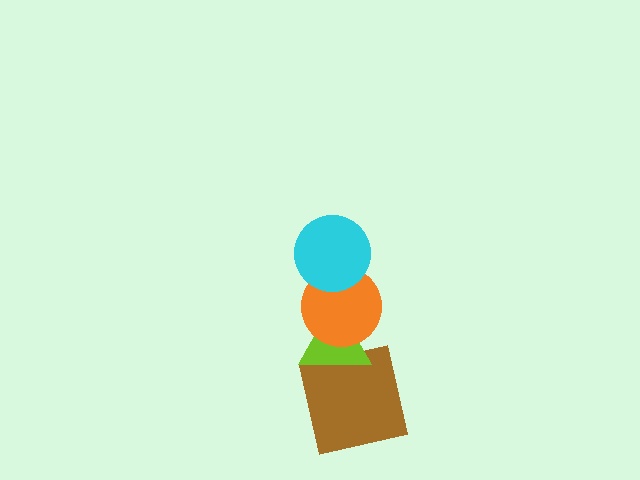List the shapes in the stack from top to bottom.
From top to bottom: the cyan circle, the orange circle, the lime triangle, the brown square.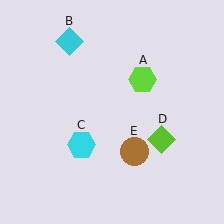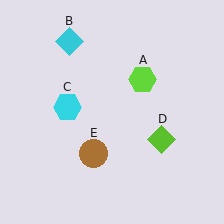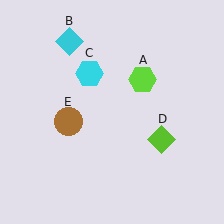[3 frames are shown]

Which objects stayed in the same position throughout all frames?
Lime hexagon (object A) and cyan diamond (object B) and lime diamond (object D) remained stationary.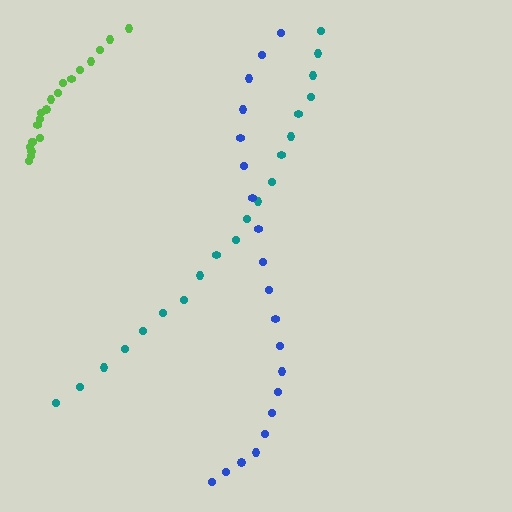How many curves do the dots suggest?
There are 3 distinct paths.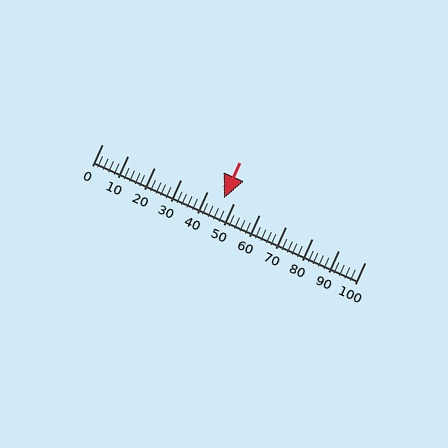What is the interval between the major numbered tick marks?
The major tick marks are spaced 10 units apart.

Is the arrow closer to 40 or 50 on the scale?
The arrow is closer to 50.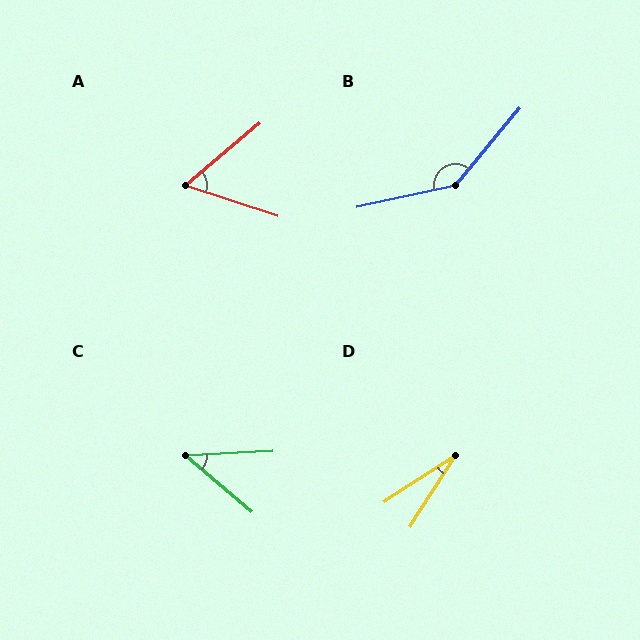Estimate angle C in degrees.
Approximately 43 degrees.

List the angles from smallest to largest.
D (24°), C (43°), A (58°), B (142°).